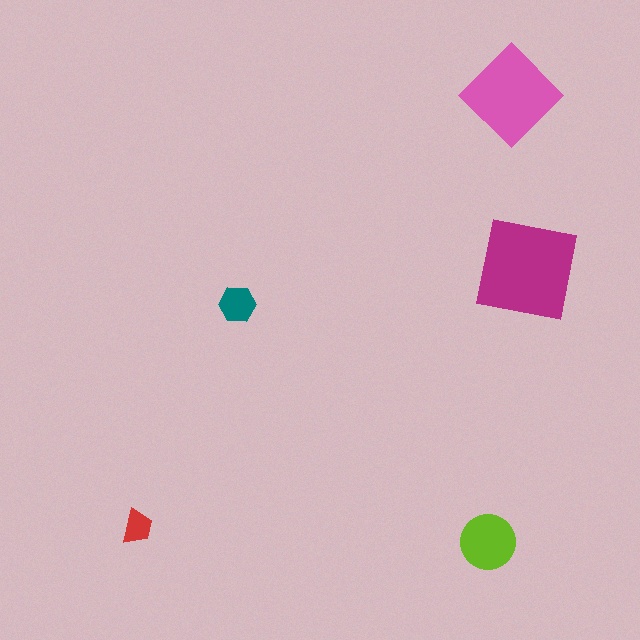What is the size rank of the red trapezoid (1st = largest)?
5th.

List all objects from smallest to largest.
The red trapezoid, the teal hexagon, the lime circle, the pink diamond, the magenta square.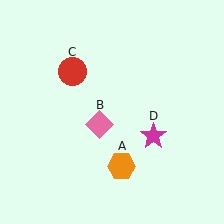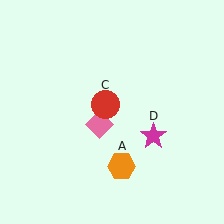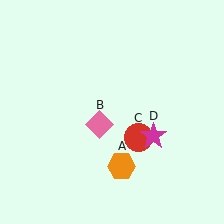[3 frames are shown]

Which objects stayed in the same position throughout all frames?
Orange hexagon (object A) and pink diamond (object B) and magenta star (object D) remained stationary.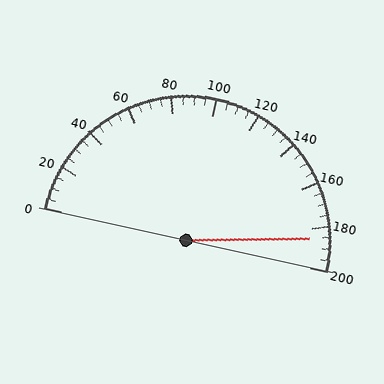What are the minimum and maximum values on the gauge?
The gauge ranges from 0 to 200.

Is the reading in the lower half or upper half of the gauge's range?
The reading is in the upper half of the range (0 to 200).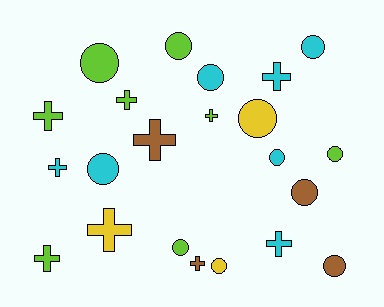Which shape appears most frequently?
Circle, with 12 objects.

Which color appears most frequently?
Lime, with 8 objects.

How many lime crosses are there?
There are 4 lime crosses.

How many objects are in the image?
There are 22 objects.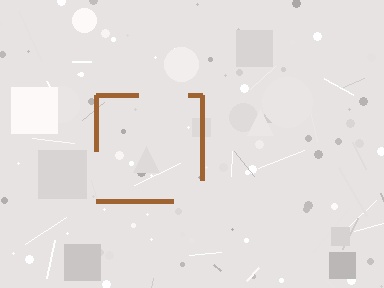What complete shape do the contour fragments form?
The contour fragments form a square.